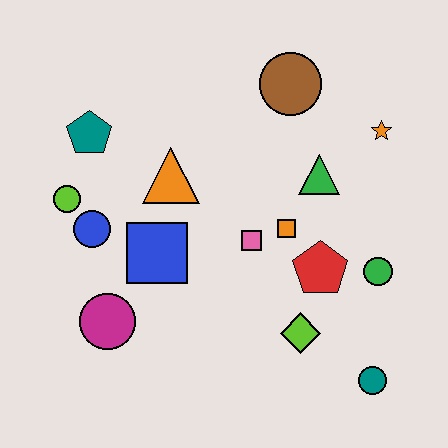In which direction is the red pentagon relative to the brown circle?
The red pentagon is below the brown circle.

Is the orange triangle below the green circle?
No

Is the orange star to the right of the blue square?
Yes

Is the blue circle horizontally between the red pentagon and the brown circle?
No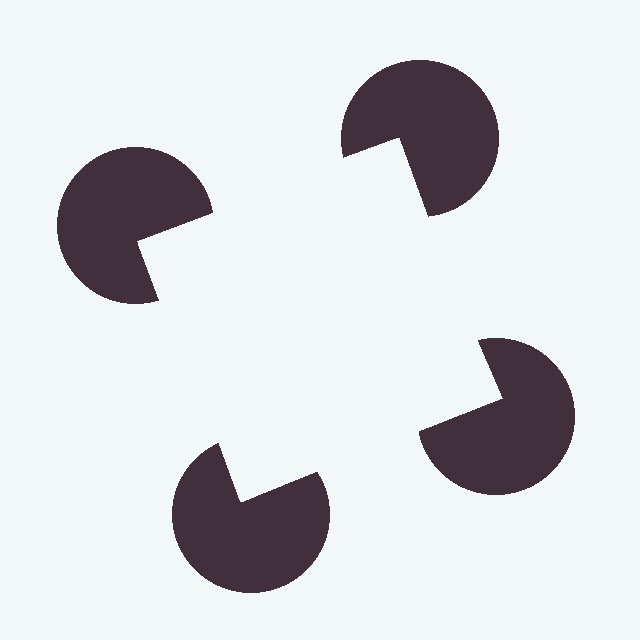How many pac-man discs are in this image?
There are 4 — one at each vertex of the illusory square.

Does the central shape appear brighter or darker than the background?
It typically appears slightly brighter than the background, even though no actual brightness change is drawn.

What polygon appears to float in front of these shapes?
An illusory square — its edges are inferred from the aligned wedge cuts in the pac-man discs, not physically drawn.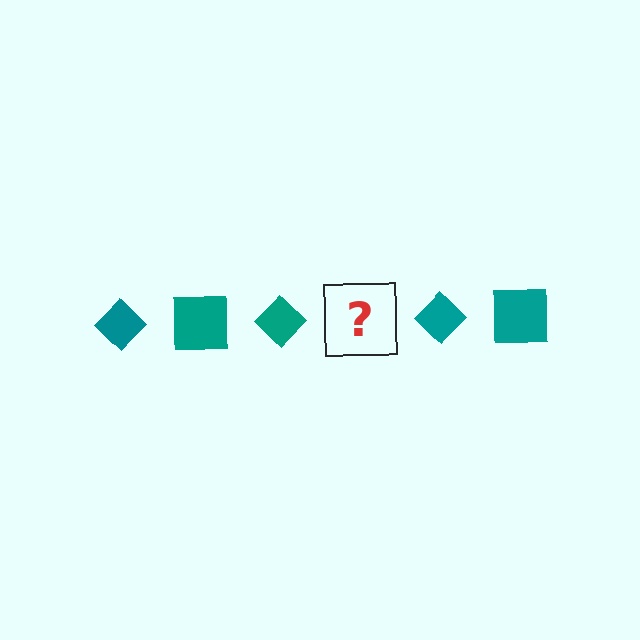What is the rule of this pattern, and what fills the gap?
The rule is that the pattern cycles through diamond, square shapes in teal. The gap should be filled with a teal square.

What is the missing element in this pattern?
The missing element is a teal square.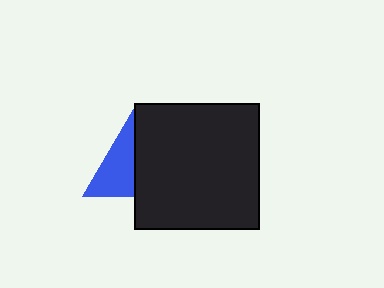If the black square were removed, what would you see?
You would see the complete blue triangle.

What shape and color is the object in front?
The object in front is a black square.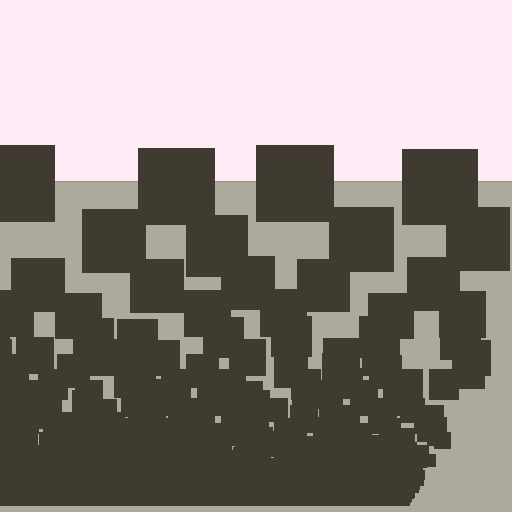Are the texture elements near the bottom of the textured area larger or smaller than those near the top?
Smaller. The gradient is inverted — elements near the bottom are smaller and denser.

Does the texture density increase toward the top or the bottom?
Density increases toward the bottom.